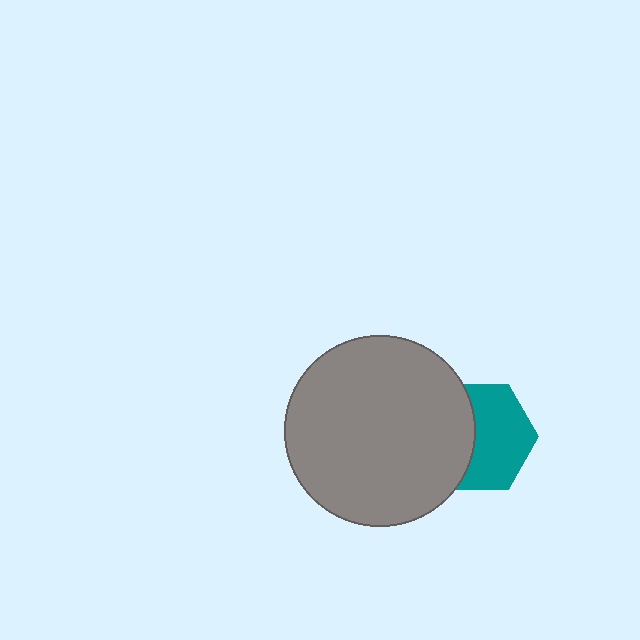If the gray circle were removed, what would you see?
You would see the complete teal hexagon.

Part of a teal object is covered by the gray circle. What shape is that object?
It is a hexagon.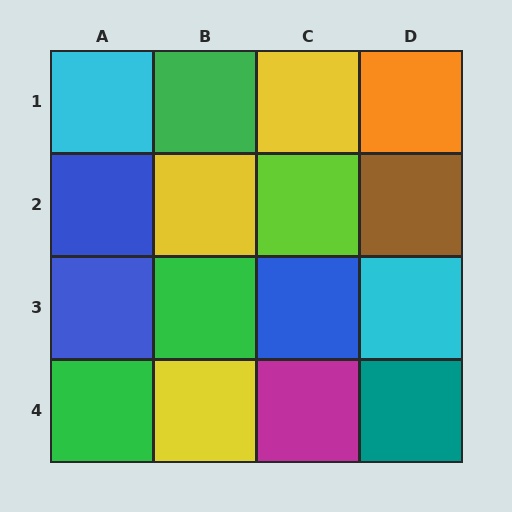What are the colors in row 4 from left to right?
Green, yellow, magenta, teal.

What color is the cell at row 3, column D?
Cyan.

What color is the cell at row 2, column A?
Blue.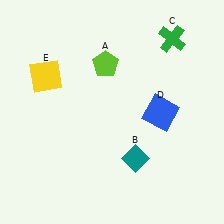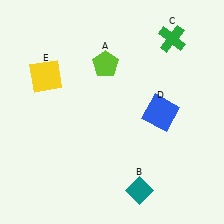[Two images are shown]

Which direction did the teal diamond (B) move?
The teal diamond (B) moved down.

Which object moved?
The teal diamond (B) moved down.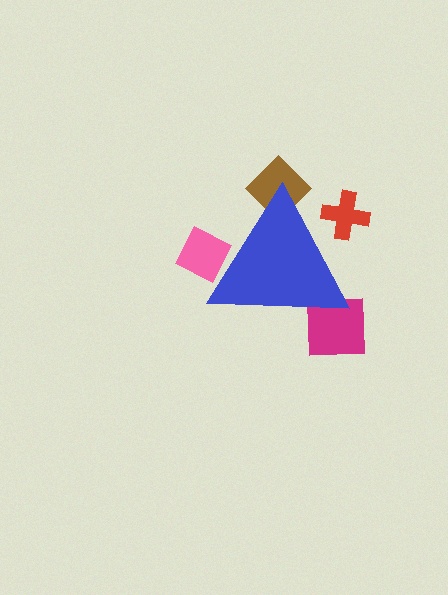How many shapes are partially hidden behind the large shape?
4 shapes are partially hidden.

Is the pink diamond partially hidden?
Yes, the pink diamond is partially hidden behind the blue triangle.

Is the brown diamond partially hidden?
Yes, the brown diamond is partially hidden behind the blue triangle.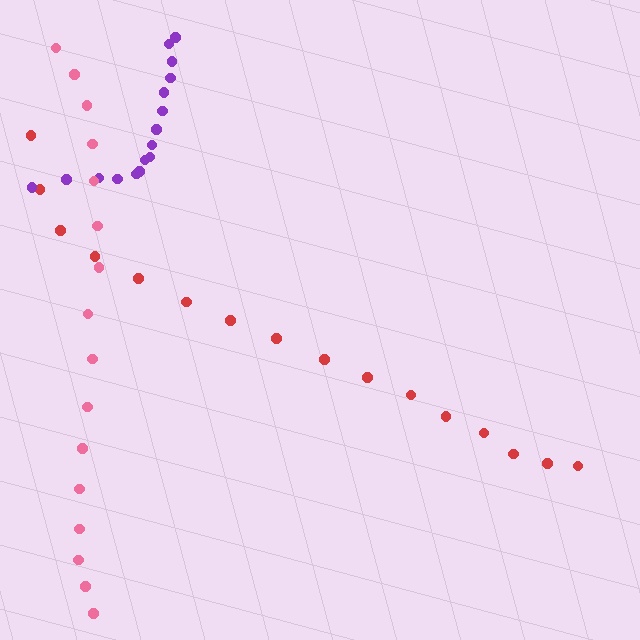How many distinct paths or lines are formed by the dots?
There are 3 distinct paths.